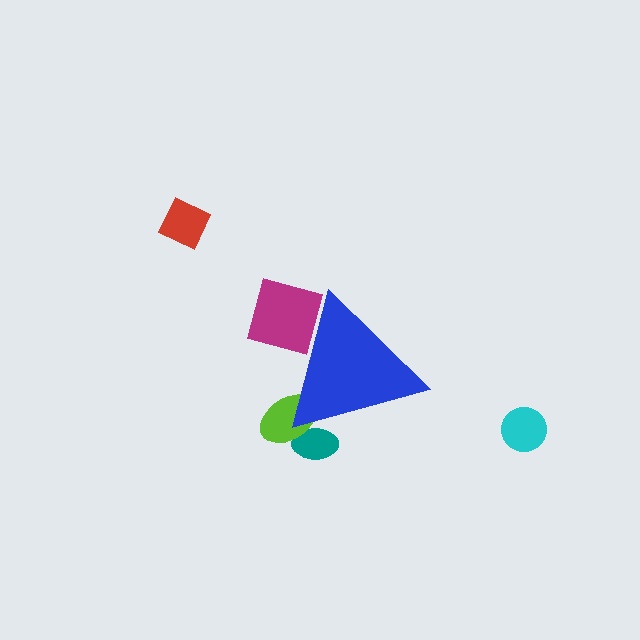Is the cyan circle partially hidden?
No, the cyan circle is fully visible.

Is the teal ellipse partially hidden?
Yes, the teal ellipse is partially hidden behind the blue triangle.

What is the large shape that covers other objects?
A blue triangle.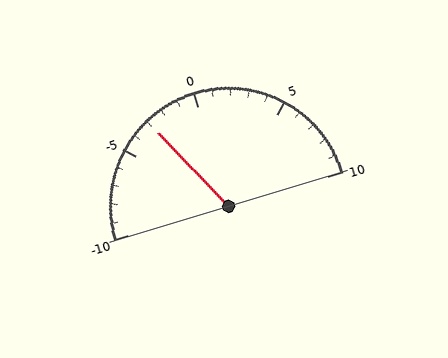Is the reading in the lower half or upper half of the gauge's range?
The reading is in the lower half of the range (-10 to 10).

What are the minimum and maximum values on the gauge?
The gauge ranges from -10 to 10.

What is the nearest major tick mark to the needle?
The nearest major tick mark is -5.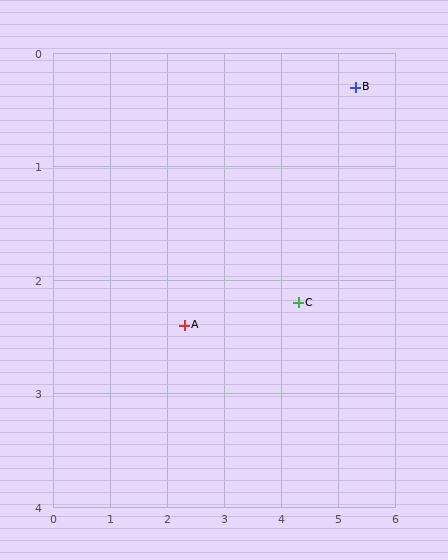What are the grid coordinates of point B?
Point B is at approximately (5.3, 0.3).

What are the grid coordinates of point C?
Point C is at approximately (4.3, 2.2).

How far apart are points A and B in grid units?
Points A and B are about 3.7 grid units apart.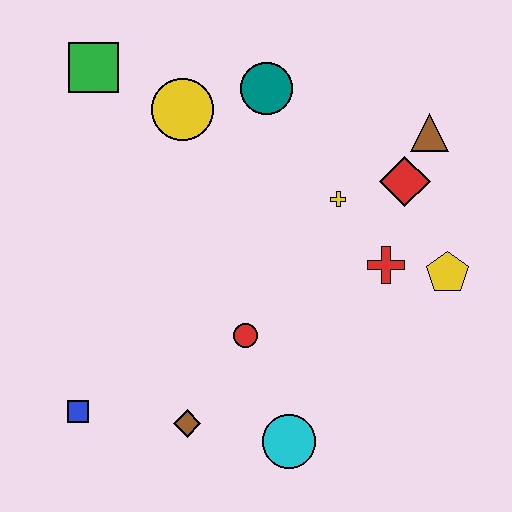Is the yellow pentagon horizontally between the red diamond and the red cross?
No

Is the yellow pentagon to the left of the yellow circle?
No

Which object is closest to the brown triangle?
The red diamond is closest to the brown triangle.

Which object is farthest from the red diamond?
The blue square is farthest from the red diamond.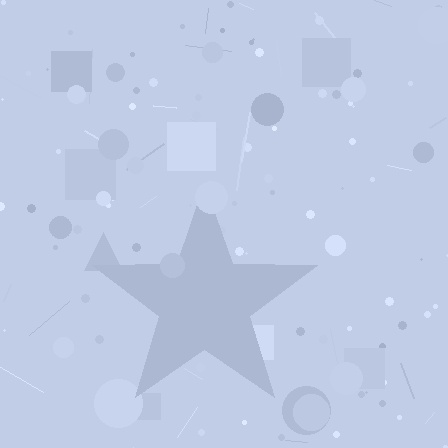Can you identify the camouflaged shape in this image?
The camouflaged shape is a star.